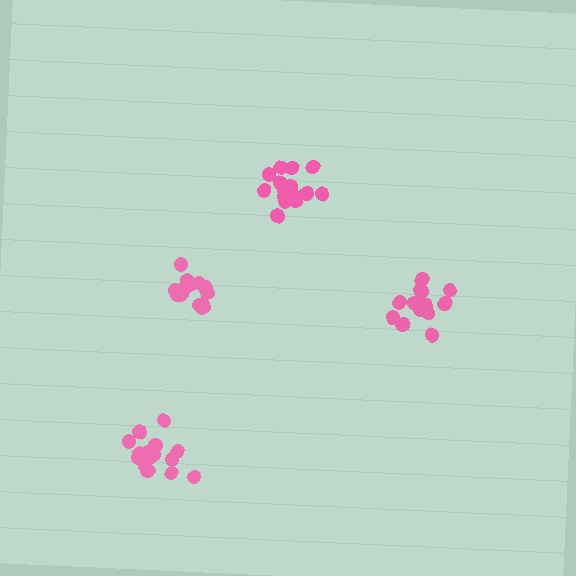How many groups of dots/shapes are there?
There are 4 groups.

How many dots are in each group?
Group 1: 14 dots, Group 2: 15 dots, Group 3: 16 dots, Group 4: 16 dots (61 total).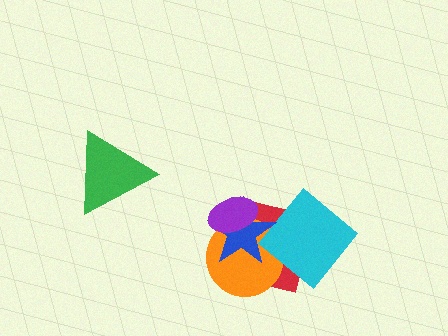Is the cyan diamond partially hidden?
Yes, it is partially covered by another shape.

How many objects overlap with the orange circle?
4 objects overlap with the orange circle.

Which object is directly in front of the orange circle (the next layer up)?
The cyan diamond is directly in front of the orange circle.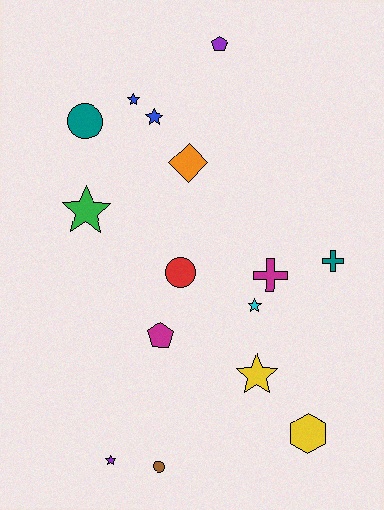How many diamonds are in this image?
There is 1 diamond.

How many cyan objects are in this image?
There is 1 cyan object.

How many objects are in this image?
There are 15 objects.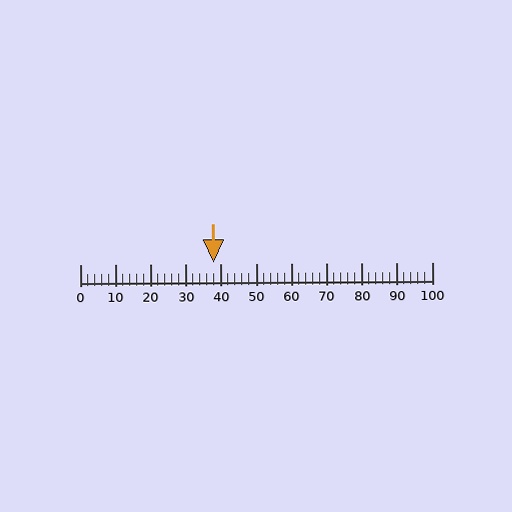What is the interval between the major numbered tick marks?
The major tick marks are spaced 10 units apart.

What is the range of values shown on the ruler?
The ruler shows values from 0 to 100.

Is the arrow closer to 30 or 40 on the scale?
The arrow is closer to 40.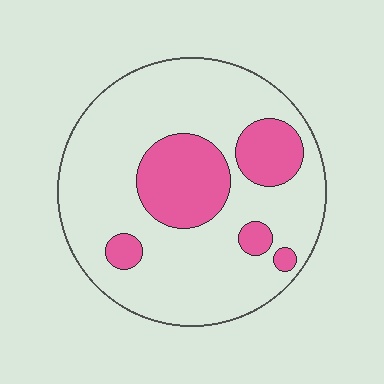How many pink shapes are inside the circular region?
5.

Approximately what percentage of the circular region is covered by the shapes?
Approximately 25%.